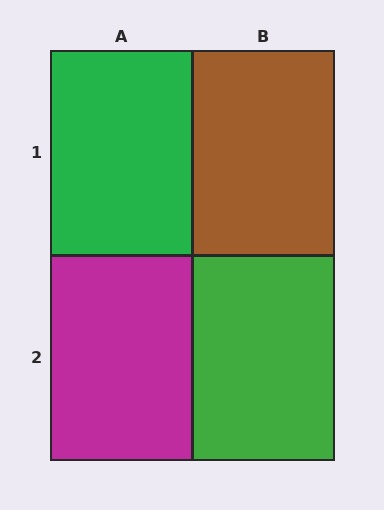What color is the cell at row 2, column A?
Magenta.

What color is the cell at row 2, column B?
Green.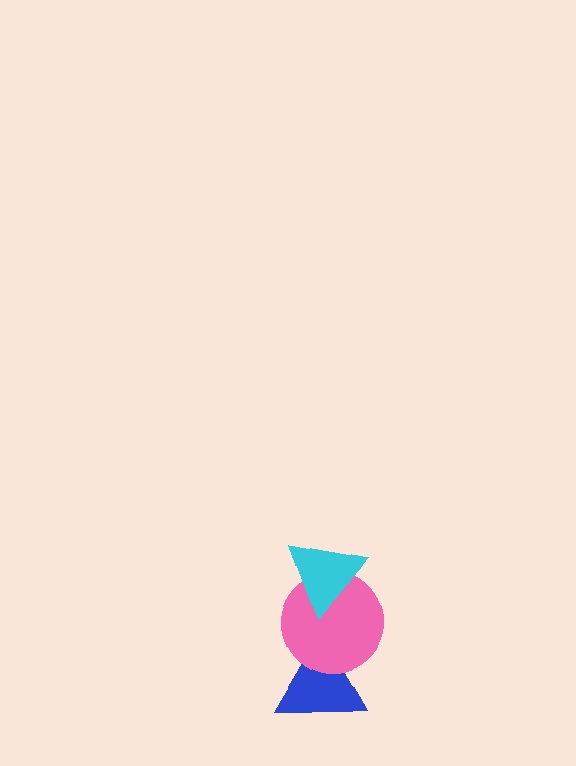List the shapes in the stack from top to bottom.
From top to bottom: the cyan triangle, the pink circle, the blue triangle.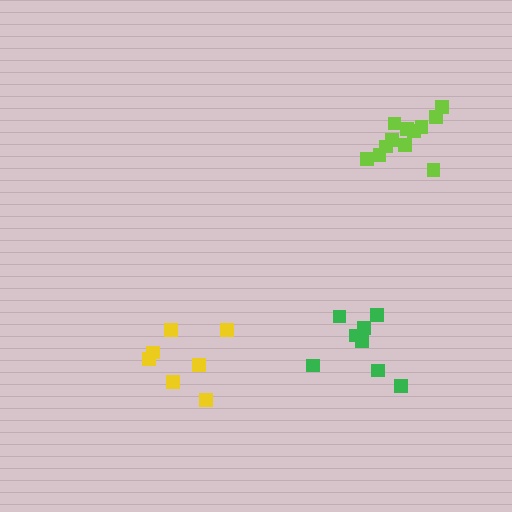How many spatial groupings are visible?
There are 3 spatial groupings.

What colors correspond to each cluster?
The clusters are colored: yellow, green, lime.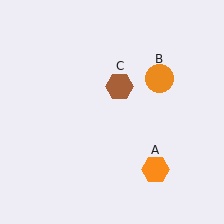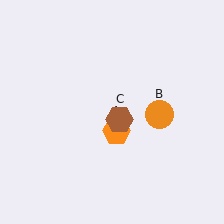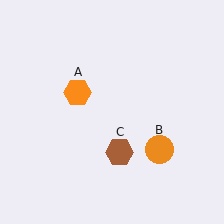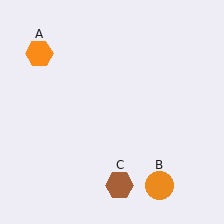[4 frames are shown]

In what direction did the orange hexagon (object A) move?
The orange hexagon (object A) moved up and to the left.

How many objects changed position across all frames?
3 objects changed position: orange hexagon (object A), orange circle (object B), brown hexagon (object C).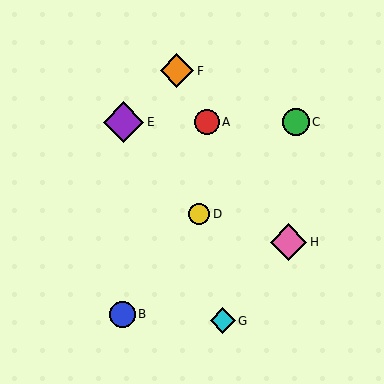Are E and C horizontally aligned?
Yes, both are at y≈122.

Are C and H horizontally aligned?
No, C is at y≈122 and H is at y≈242.